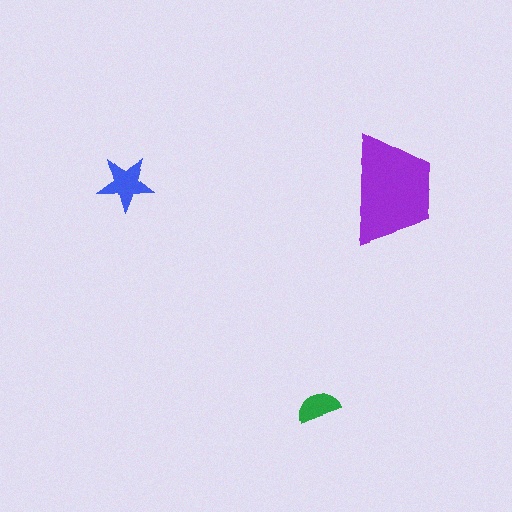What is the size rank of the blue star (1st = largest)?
2nd.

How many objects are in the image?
There are 3 objects in the image.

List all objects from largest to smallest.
The purple trapezoid, the blue star, the green semicircle.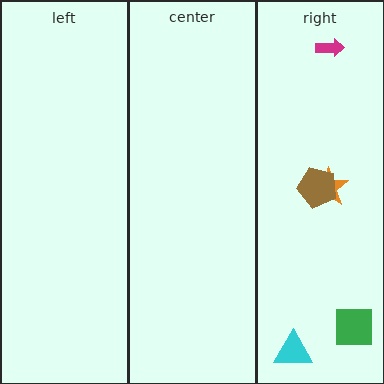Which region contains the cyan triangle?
The right region.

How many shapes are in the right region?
5.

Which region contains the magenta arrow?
The right region.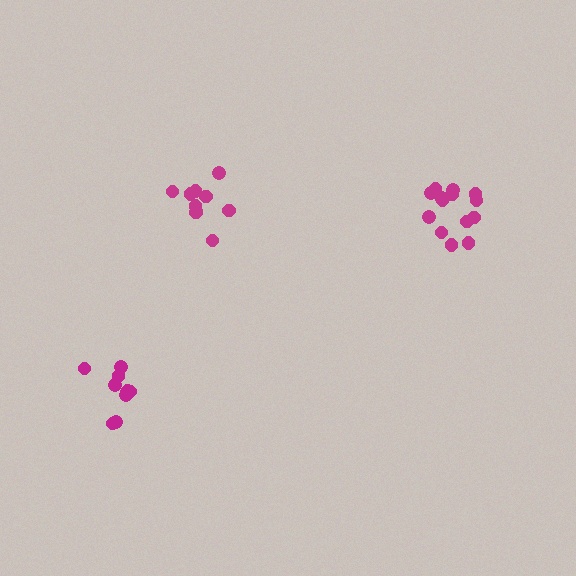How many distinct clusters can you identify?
There are 3 distinct clusters.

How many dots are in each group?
Group 1: 10 dots, Group 2: 10 dots, Group 3: 14 dots (34 total).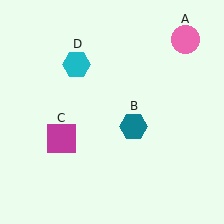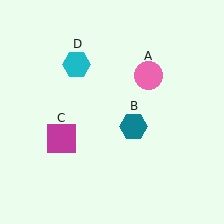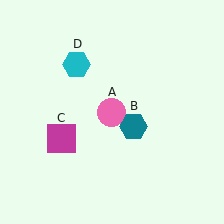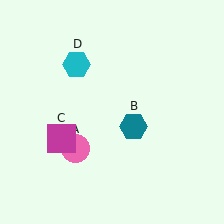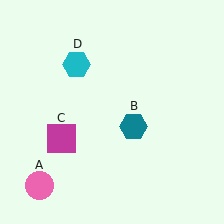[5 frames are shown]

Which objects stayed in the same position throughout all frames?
Teal hexagon (object B) and magenta square (object C) and cyan hexagon (object D) remained stationary.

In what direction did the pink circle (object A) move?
The pink circle (object A) moved down and to the left.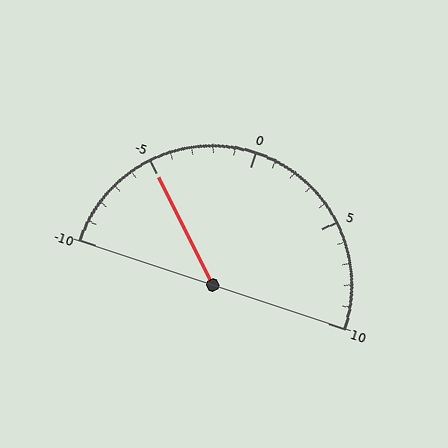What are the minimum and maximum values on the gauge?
The gauge ranges from -10 to 10.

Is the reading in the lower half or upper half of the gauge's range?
The reading is in the lower half of the range (-10 to 10).